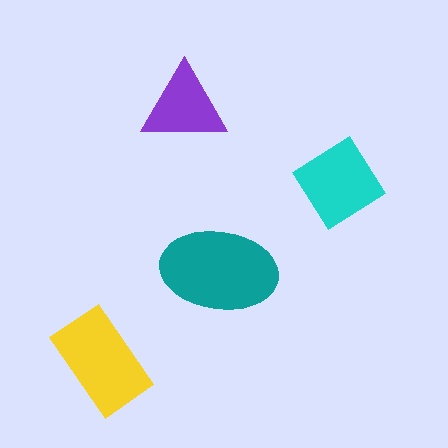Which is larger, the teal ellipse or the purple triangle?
The teal ellipse.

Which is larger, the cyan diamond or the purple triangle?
The cyan diamond.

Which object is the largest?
The teal ellipse.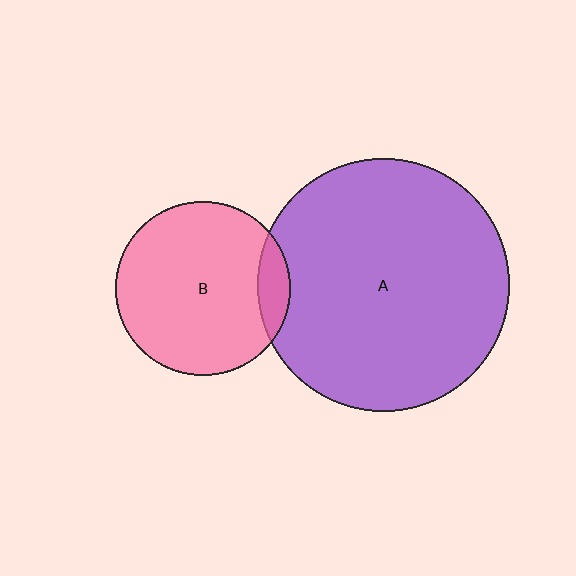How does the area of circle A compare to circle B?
Approximately 2.1 times.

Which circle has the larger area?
Circle A (purple).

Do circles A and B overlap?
Yes.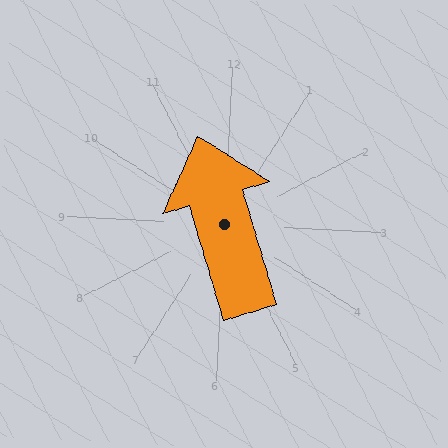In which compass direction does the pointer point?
North.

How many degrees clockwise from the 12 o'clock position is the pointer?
Approximately 341 degrees.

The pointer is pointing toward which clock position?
Roughly 11 o'clock.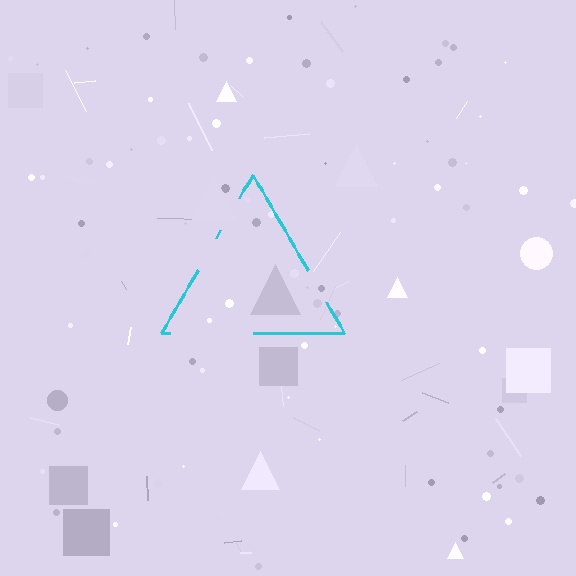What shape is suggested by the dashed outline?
The dashed outline suggests a triangle.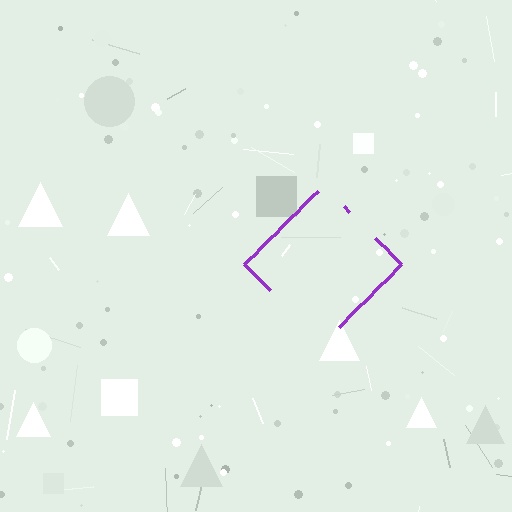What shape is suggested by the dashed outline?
The dashed outline suggests a diamond.